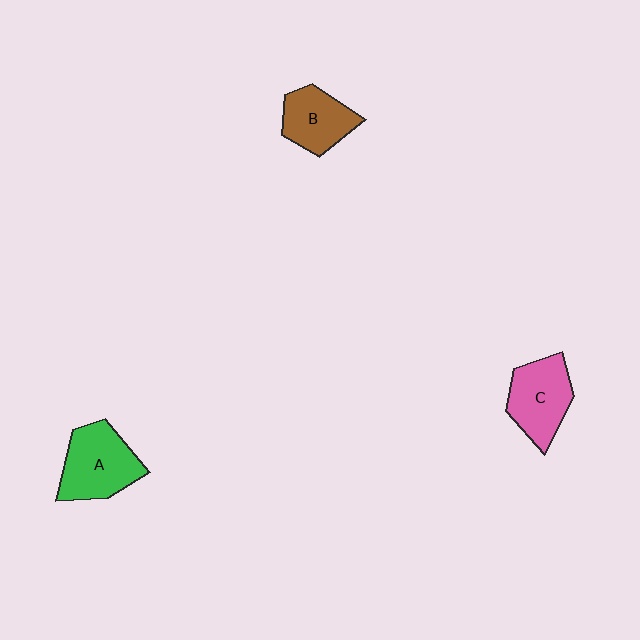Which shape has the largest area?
Shape A (green).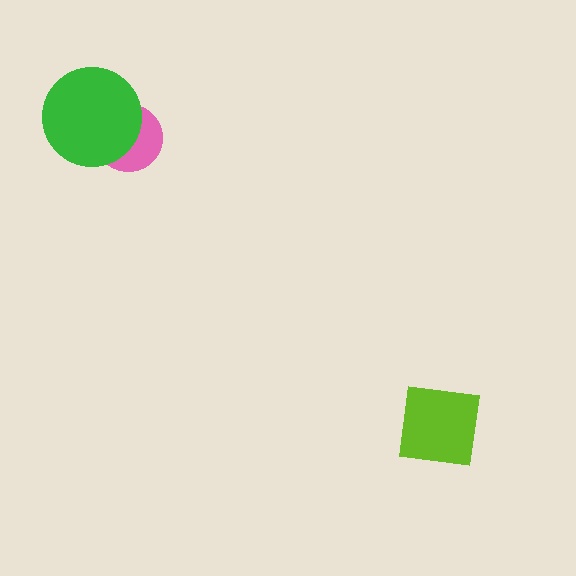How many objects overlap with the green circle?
1 object overlaps with the green circle.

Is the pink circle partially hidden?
Yes, it is partially covered by another shape.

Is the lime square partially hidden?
No, no other shape covers it.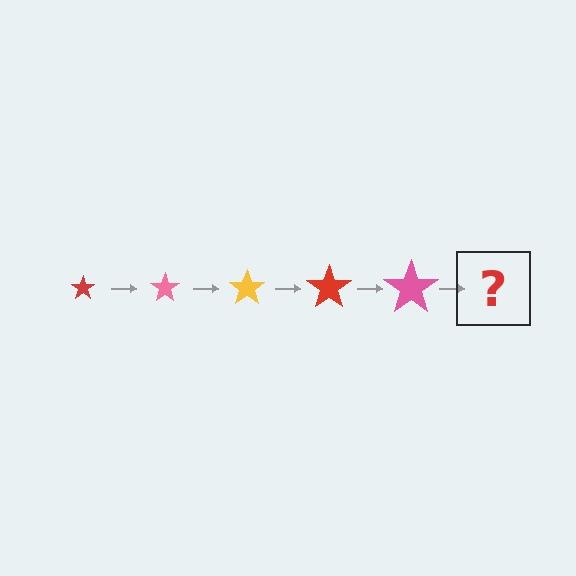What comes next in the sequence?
The next element should be a yellow star, larger than the previous one.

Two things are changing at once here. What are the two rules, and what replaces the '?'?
The two rules are that the star grows larger each step and the color cycles through red, pink, and yellow. The '?' should be a yellow star, larger than the previous one.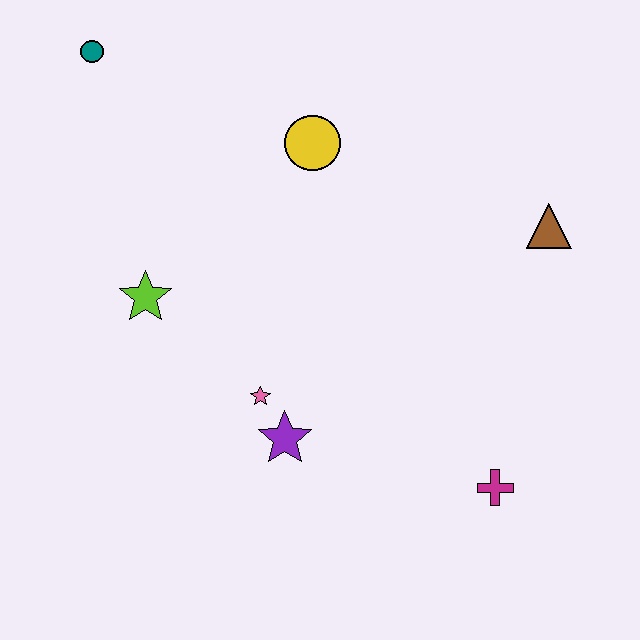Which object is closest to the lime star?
The pink star is closest to the lime star.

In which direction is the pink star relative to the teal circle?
The pink star is below the teal circle.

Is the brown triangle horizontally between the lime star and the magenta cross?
No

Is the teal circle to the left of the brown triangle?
Yes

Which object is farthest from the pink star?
The teal circle is farthest from the pink star.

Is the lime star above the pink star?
Yes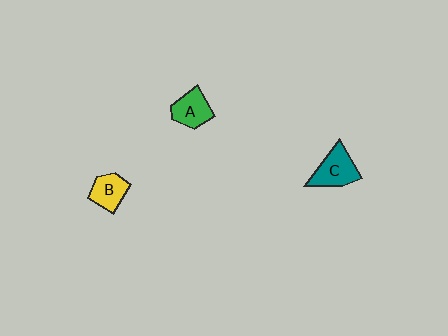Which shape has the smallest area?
Shape B (yellow).